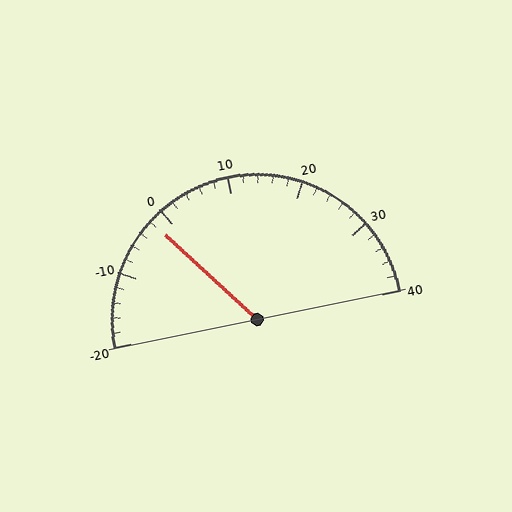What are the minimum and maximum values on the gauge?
The gauge ranges from -20 to 40.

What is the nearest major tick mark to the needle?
The nearest major tick mark is 0.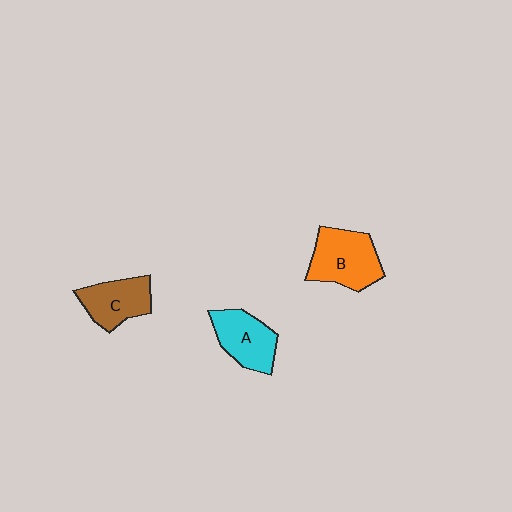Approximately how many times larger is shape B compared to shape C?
Approximately 1.3 times.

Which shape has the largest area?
Shape B (orange).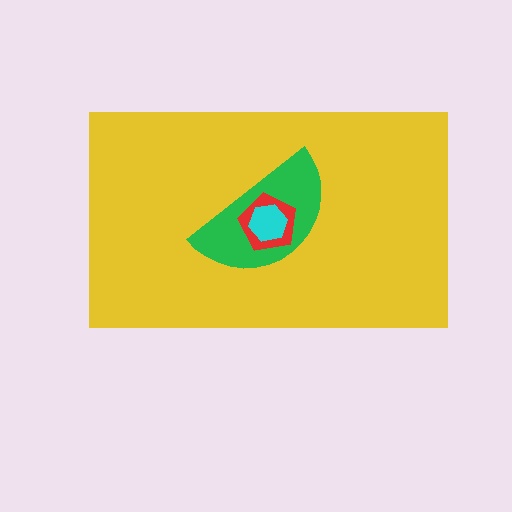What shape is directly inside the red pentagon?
The cyan hexagon.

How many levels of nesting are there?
4.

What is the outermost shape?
The yellow rectangle.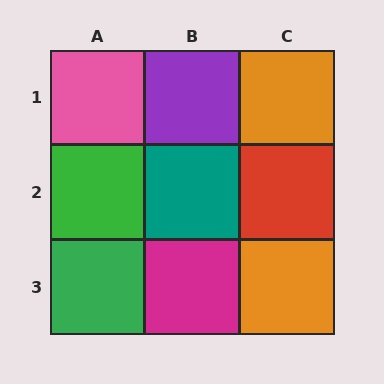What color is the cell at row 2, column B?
Teal.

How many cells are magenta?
1 cell is magenta.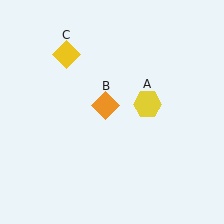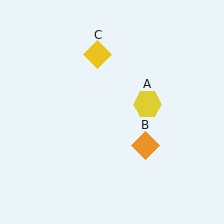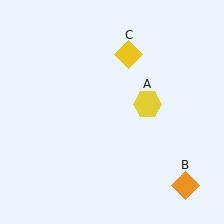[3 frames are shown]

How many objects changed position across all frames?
2 objects changed position: orange diamond (object B), yellow diamond (object C).